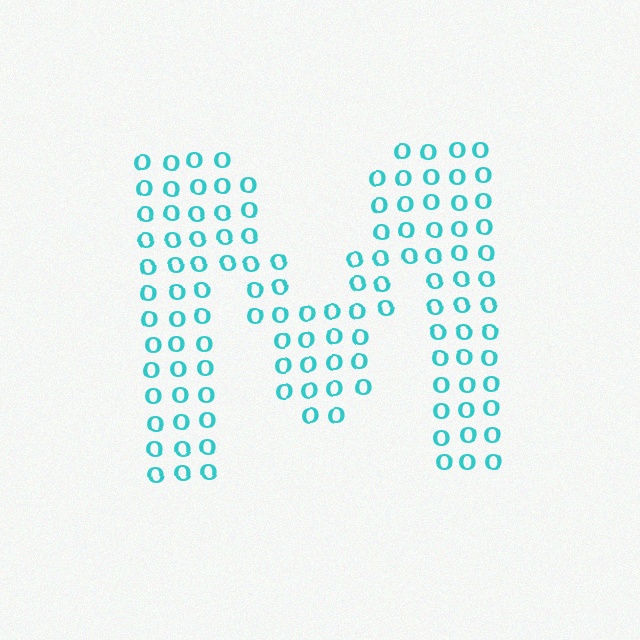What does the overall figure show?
The overall figure shows the letter M.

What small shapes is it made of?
It is made of small letter O's.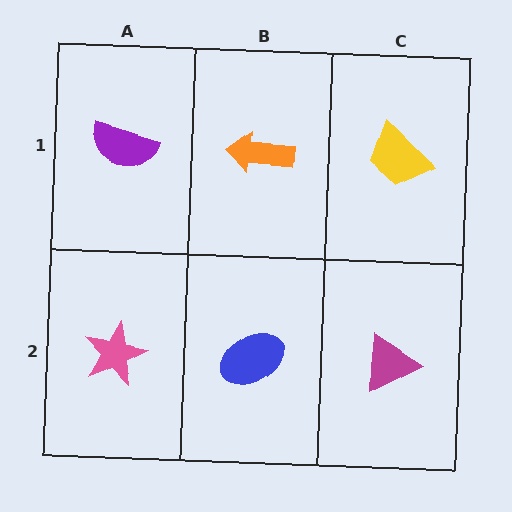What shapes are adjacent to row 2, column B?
An orange arrow (row 1, column B), a pink star (row 2, column A), a magenta triangle (row 2, column C).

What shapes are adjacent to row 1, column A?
A pink star (row 2, column A), an orange arrow (row 1, column B).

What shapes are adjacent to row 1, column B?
A blue ellipse (row 2, column B), a purple semicircle (row 1, column A), a yellow trapezoid (row 1, column C).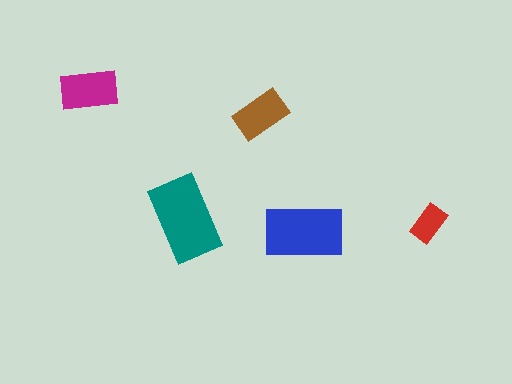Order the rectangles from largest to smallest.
the teal one, the blue one, the magenta one, the brown one, the red one.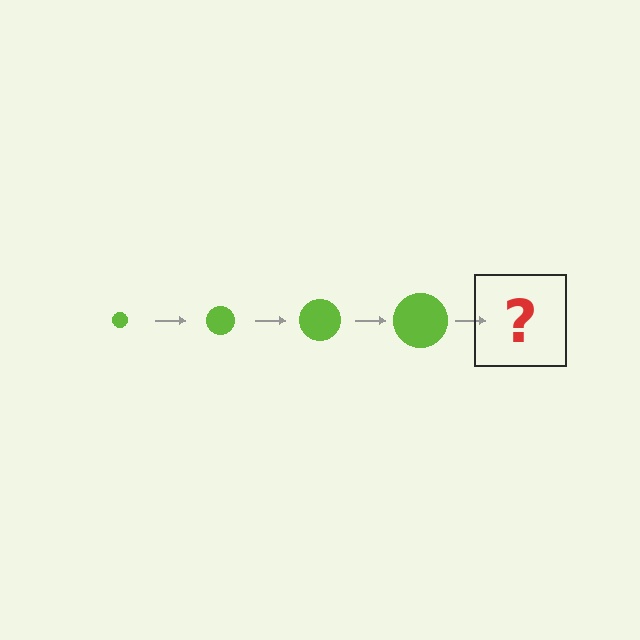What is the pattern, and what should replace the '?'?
The pattern is that the circle gets progressively larger each step. The '?' should be a lime circle, larger than the previous one.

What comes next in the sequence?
The next element should be a lime circle, larger than the previous one.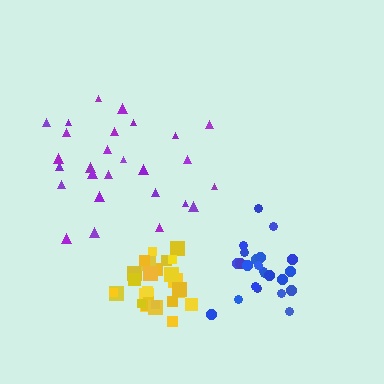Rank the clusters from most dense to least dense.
yellow, blue, purple.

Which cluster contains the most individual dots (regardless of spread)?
Yellow (27).